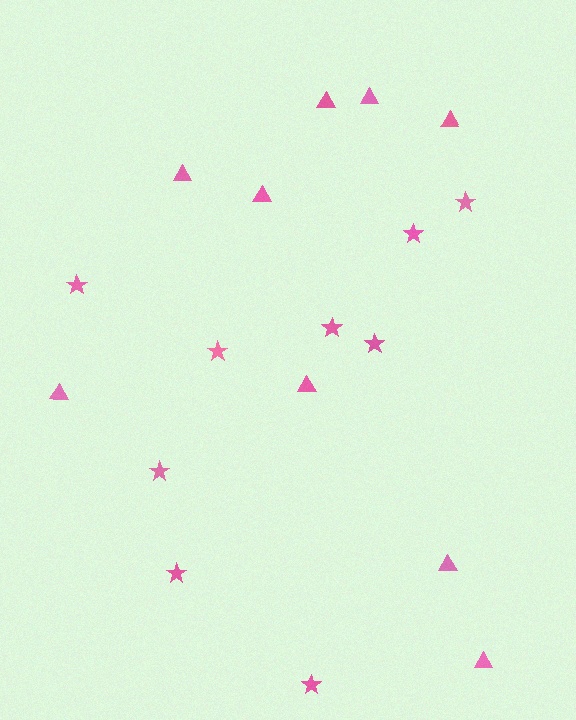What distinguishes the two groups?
There are 2 groups: one group of triangles (9) and one group of stars (9).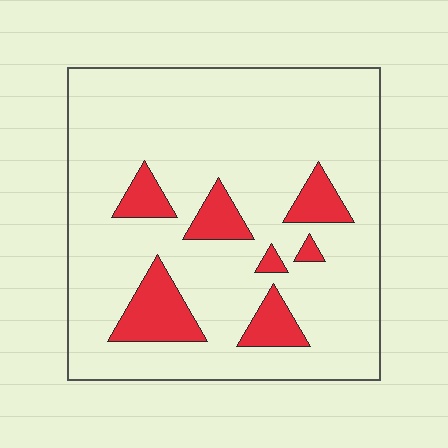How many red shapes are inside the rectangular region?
7.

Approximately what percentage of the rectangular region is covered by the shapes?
Approximately 15%.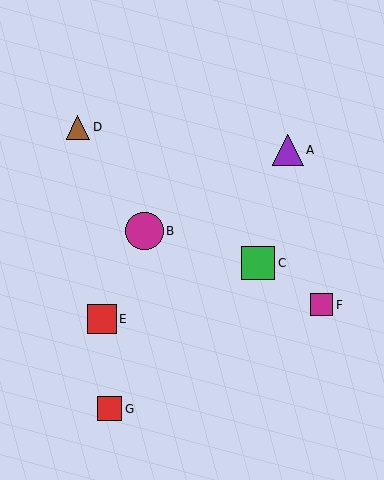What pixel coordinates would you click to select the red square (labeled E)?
Click at (102, 319) to select the red square E.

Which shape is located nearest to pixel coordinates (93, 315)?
The red square (labeled E) at (102, 319) is nearest to that location.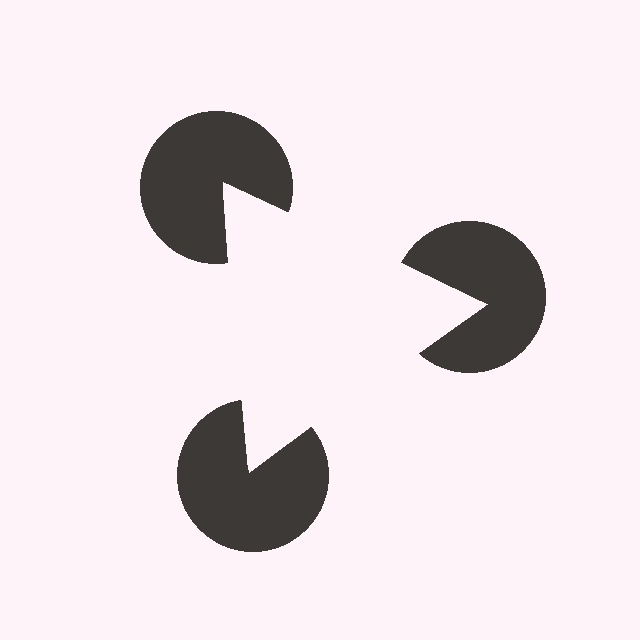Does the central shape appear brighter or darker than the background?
It typically appears slightly brighter than the background, even though no actual brightness change is drawn.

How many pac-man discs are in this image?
There are 3 — one at each vertex of the illusory triangle.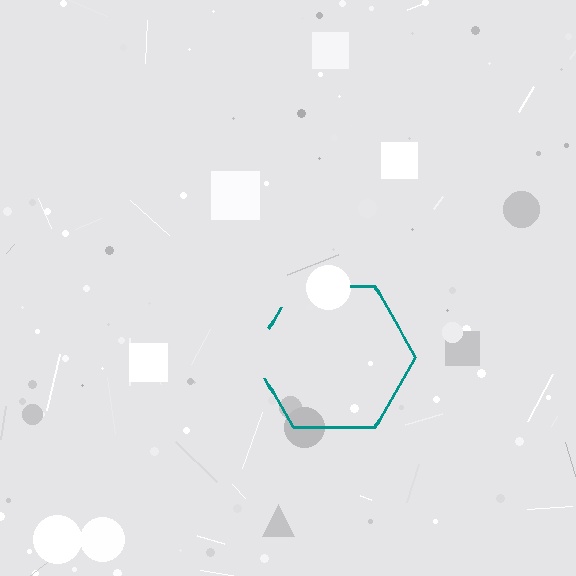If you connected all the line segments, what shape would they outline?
They would outline a hexagon.